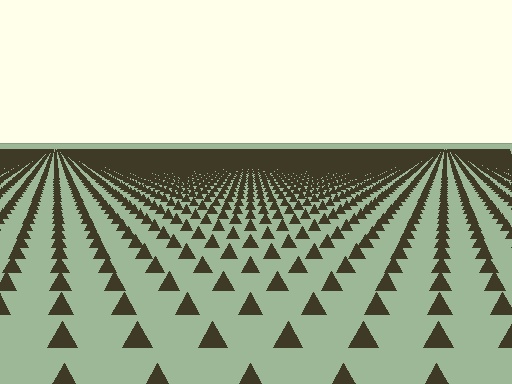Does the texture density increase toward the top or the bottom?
Density increases toward the top.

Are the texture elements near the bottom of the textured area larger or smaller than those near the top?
Larger. Near the bottom, elements are closer to the viewer and appear at a bigger on-screen size.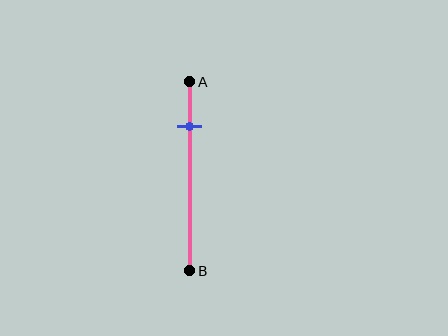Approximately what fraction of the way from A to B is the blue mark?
The blue mark is approximately 25% of the way from A to B.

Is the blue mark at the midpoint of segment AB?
No, the mark is at about 25% from A, not at the 50% midpoint.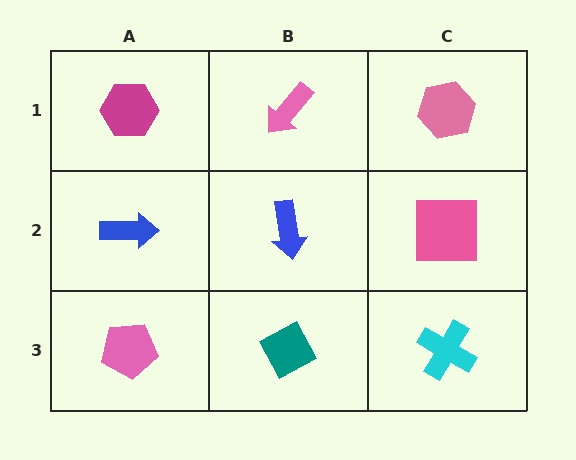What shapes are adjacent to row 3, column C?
A pink square (row 2, column C), a teal diamond (row 3, column B).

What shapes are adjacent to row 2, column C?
A pink hexagon (row 1, column C), a cyan cross (row 3, column C), a blue arrow (row 2, column B).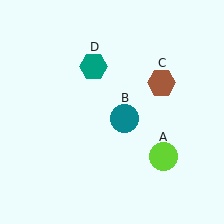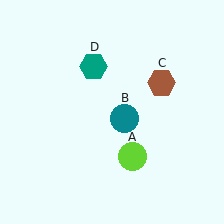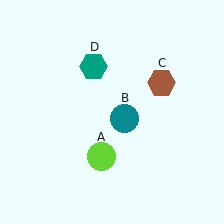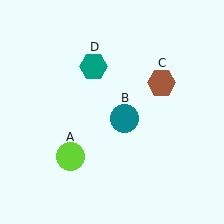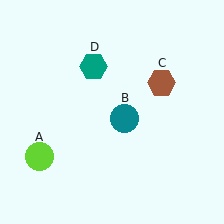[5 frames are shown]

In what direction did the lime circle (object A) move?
The lime circle (object A) moved left.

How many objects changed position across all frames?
1 object changed position: lime circle (object A).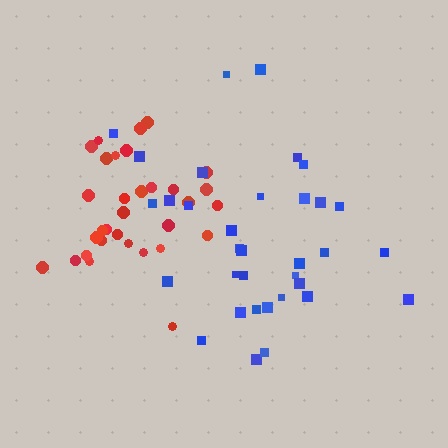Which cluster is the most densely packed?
Red.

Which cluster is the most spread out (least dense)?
Blue.